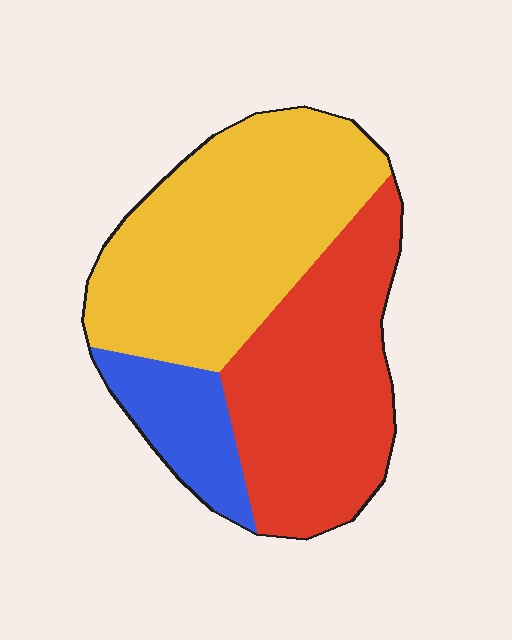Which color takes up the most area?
Yellow, at roughly 45%.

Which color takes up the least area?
Blue, at roughly 15%.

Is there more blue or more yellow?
Yellow.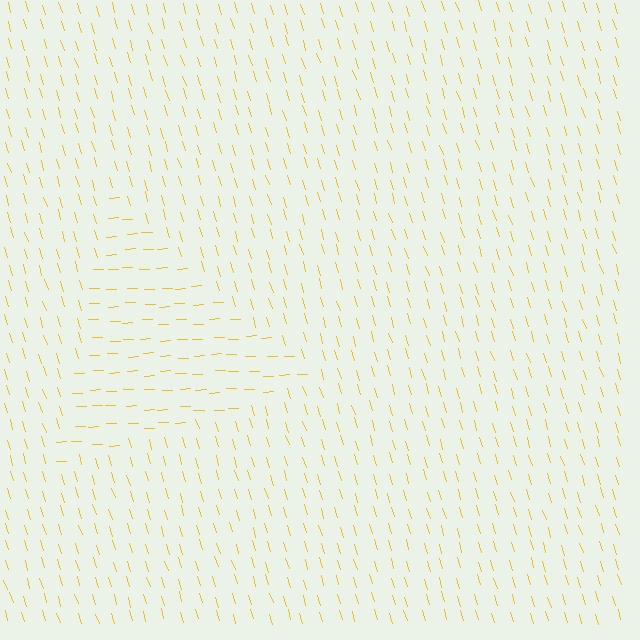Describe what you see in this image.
The image is filled with small yellow line segments. A triangle region in the image has lines oriented differently from the surrounding lines, creating a visible texture boundary.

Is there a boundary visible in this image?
Yes, there is a texture boundary formed by a change in line orientation.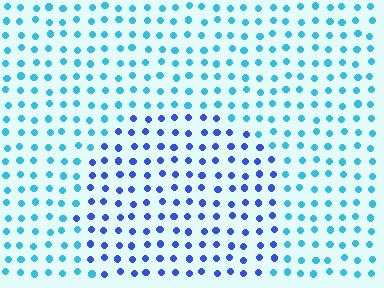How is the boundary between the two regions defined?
The boundary is defined purely by a slight shift in hue (about 40 degrees). Spacing, size, and orientation are identical on both sides.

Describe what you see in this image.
The image is filled with small cyan elements in a uniform arrangement. A circle-shaped region is visible where the elements are tinted to a slightly different hue, forming a subtle color boundary.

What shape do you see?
I see a circle.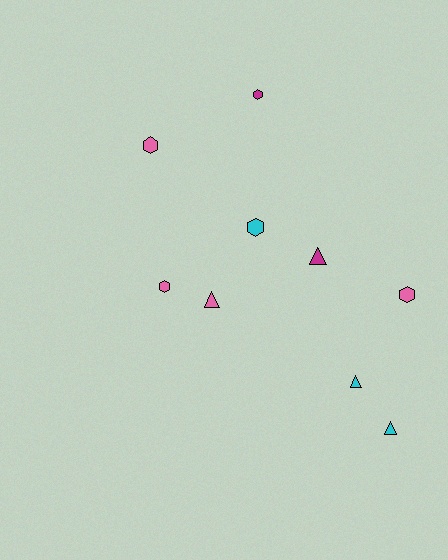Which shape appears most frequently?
Hexagon, with 5 objects.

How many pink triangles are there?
There is 1 pink triangle.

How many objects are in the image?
There are 9 objects.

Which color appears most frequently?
Pink, with 4 objects.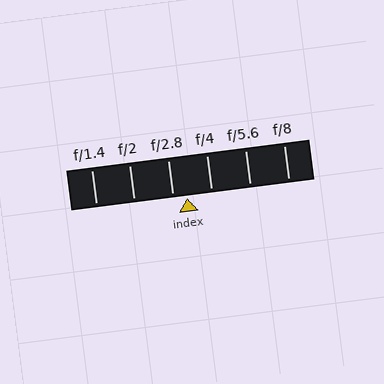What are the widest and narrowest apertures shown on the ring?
The widest aperture shown is f/1.4 and the narrowest is f/8.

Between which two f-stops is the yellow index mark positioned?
The index mark is between f/2.8 and f/4.